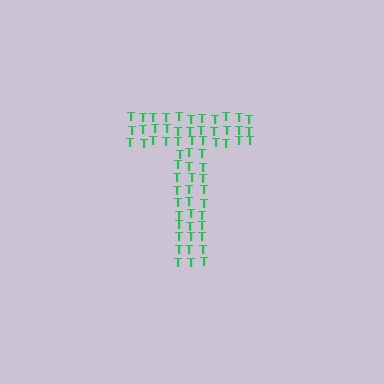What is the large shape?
The large shape is the letter T.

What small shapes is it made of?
It is made of small letter T's.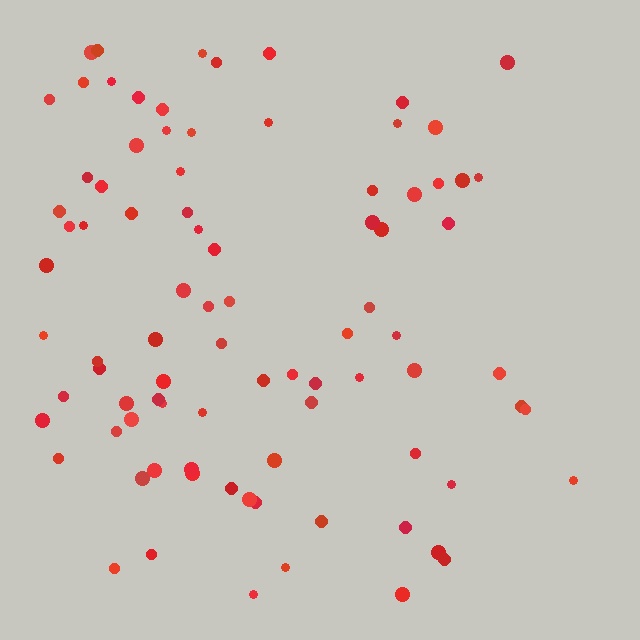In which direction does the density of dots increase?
From right to left, with the left side densest.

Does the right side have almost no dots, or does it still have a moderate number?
Still a moderate number, just noticeably fewer than the left.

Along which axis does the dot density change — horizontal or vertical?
Horizontal.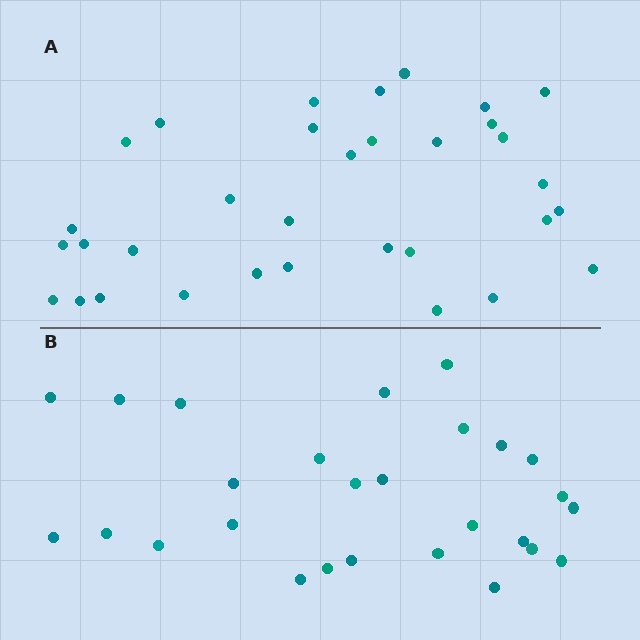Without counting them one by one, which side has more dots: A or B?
Region A (the top region) has more dots.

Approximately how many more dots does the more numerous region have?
Region A has about 6 more dots than region B.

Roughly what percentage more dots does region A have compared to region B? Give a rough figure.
About 20% more.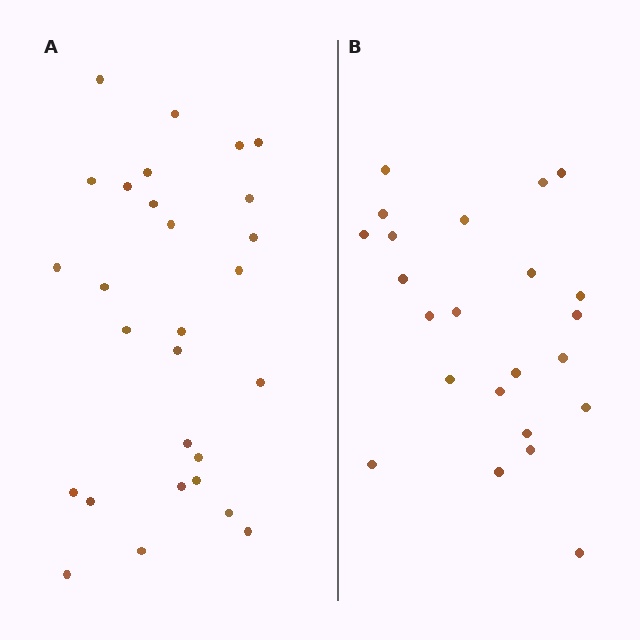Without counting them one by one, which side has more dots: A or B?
Region A (the left region) has more dots.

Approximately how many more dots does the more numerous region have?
Region A has about 5 more dots than region B.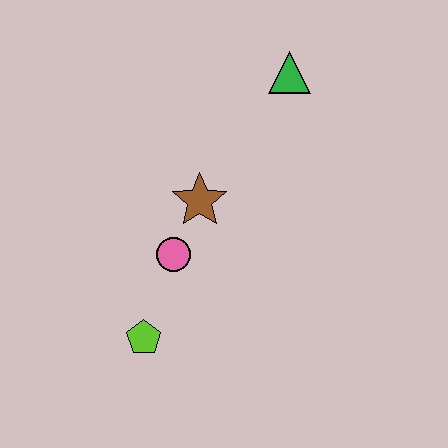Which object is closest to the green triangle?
The brown star is closest to the green triangle.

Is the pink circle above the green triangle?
No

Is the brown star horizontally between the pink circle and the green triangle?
Yes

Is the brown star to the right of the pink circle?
Yes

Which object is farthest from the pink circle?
The green triangle is farthest from the pink circle.